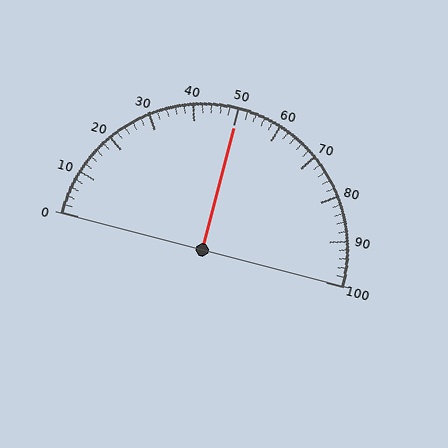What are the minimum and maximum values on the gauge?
The gauge ranges from 0 to 100.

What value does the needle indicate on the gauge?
The needle indicates approximately 50.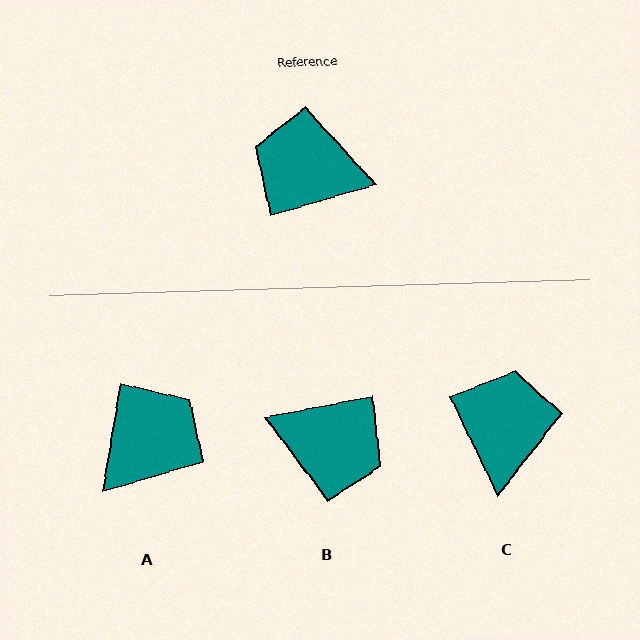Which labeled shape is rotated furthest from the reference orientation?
B, about 174 degrees away.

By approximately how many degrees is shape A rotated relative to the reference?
Approximately 116 degrees clockwise.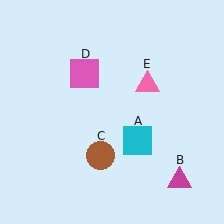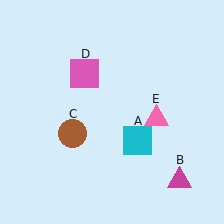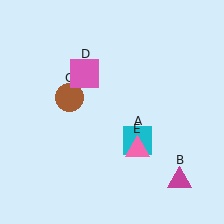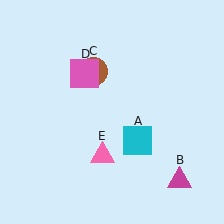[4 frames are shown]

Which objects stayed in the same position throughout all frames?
Cyan square (object A) and magenta triangle (object B) and pink square (object D) remained stationary.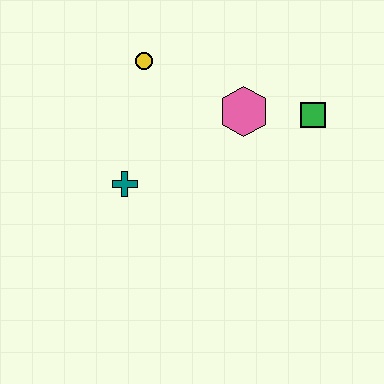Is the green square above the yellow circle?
No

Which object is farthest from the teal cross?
The green square is farthest from the teal cross.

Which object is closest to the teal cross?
The yellow circle is closest to the teal cross.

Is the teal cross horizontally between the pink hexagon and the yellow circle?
No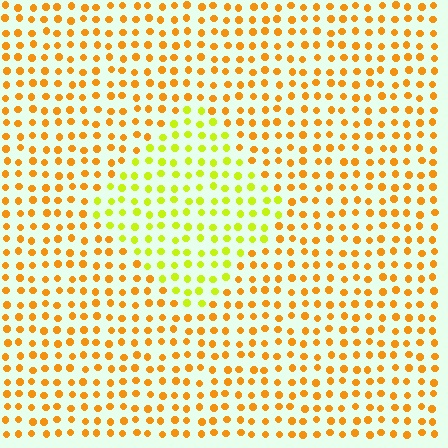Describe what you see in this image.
The image is filled with small orange elements in a uniform arrangement. A diamond-shaped region is visible where the elements are tinted to a slightly different hue, forming a subtle color boundary.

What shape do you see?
I see a diamond.